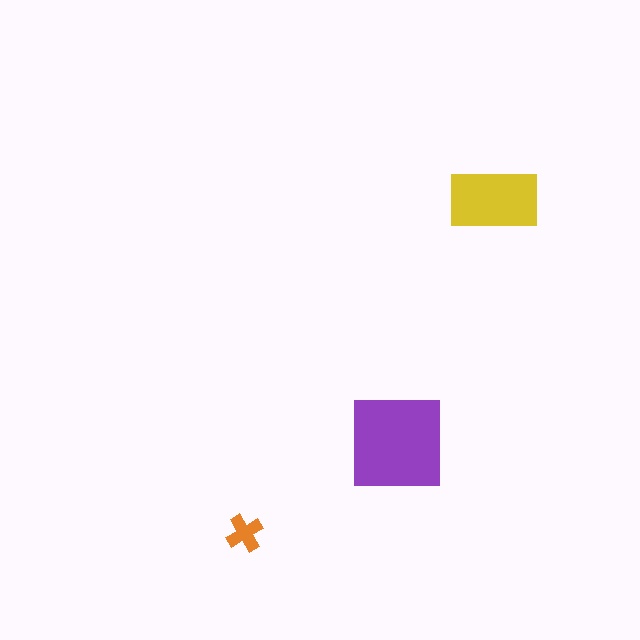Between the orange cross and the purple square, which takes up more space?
The purple square.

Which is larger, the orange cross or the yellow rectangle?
The yellow rectangle.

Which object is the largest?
The purple square.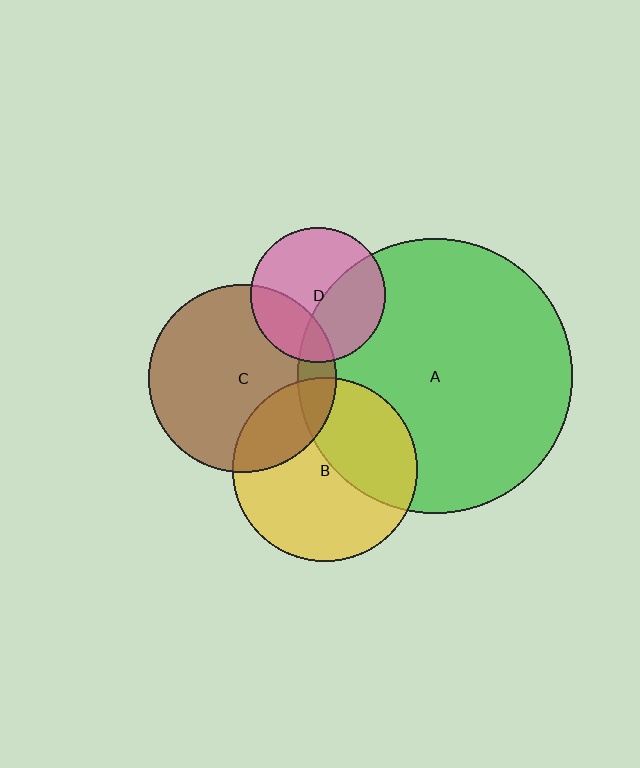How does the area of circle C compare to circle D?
Approximately 1.9 times.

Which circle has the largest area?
Circle A (green).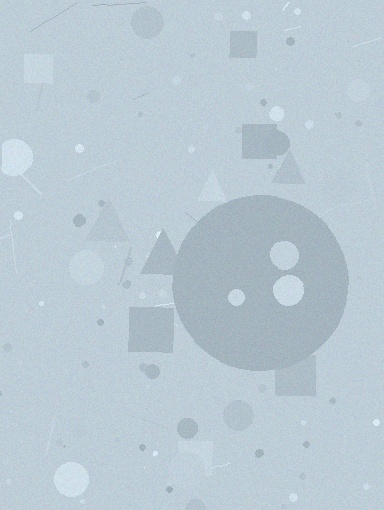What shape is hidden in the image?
A circle is hidden in the image.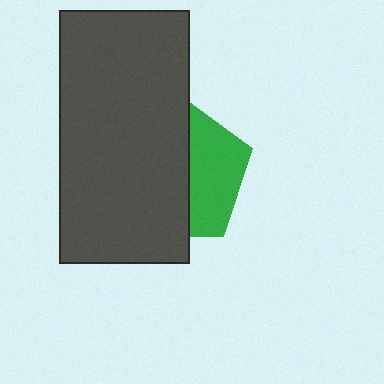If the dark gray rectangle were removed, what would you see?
You would see the complete green pentagon.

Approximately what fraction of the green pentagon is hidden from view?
Roughly 61% of the green pentagon is hidden behind the dark gray rectangle.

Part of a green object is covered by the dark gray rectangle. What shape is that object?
It is a pentagon.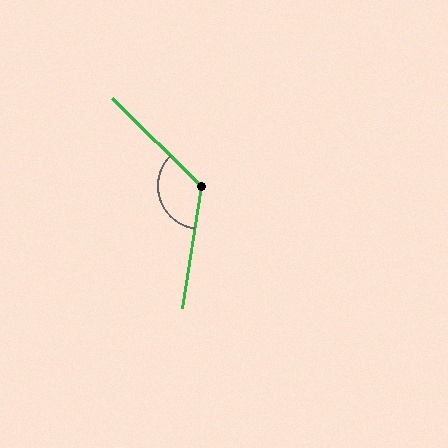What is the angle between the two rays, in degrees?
Approximately 126 degrees.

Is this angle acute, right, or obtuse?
It is obtuse.